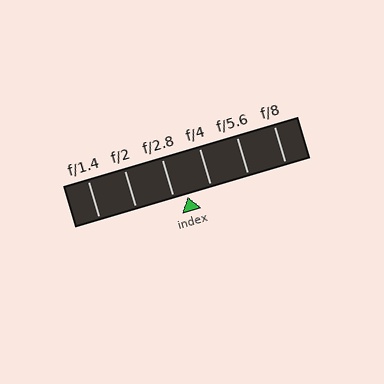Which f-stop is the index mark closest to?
The index mark is closest to f/2.8.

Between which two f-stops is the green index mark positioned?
The index mark is between f/2.8 and f/4.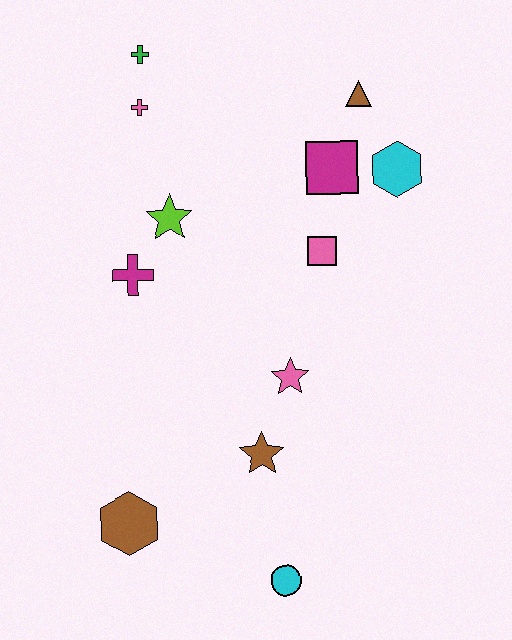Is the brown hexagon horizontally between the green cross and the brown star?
No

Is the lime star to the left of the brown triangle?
Yes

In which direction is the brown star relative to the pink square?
The brown star is below the pink square.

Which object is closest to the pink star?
The brown star is closest to the pink star.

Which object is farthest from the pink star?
The green cross is farthest from the pink star.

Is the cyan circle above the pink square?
No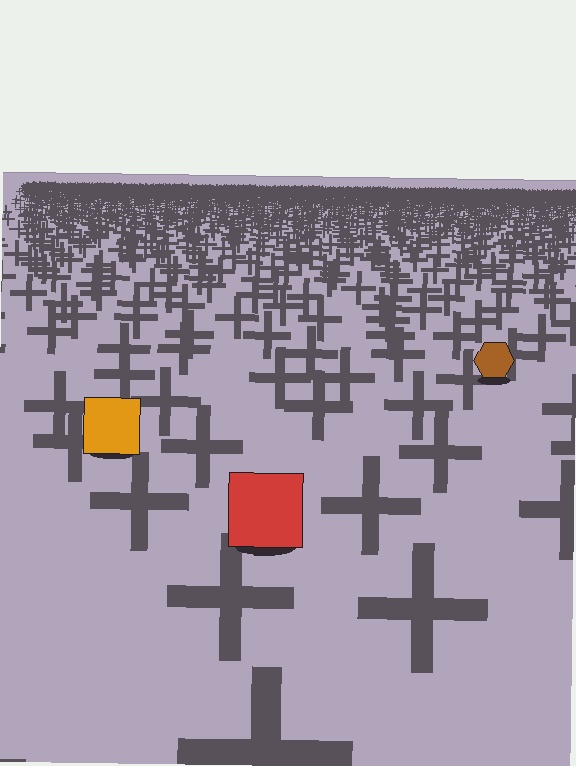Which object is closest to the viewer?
The red square is closest. The texture marks near it are larger and more spread out.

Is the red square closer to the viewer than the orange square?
Yes. The red square is closer — you can tell from the texture gradient: the ground texture is coarser near it.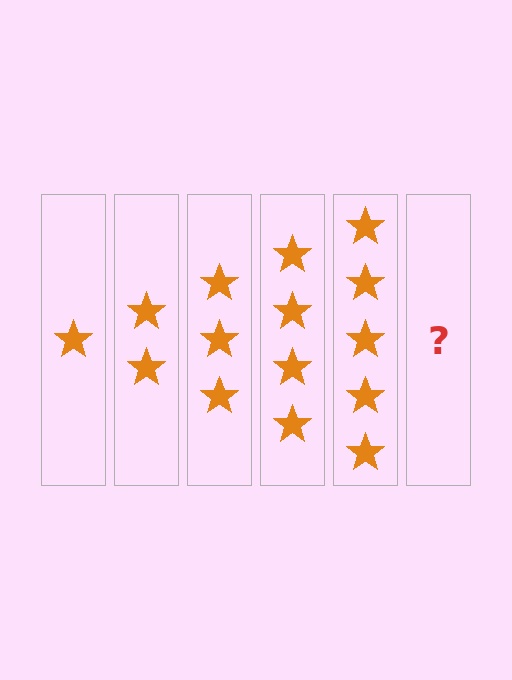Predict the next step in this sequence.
The next step is 6 stars.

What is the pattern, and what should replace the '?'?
The pattern is that each step adds one more star. The '?' should be 6 stars.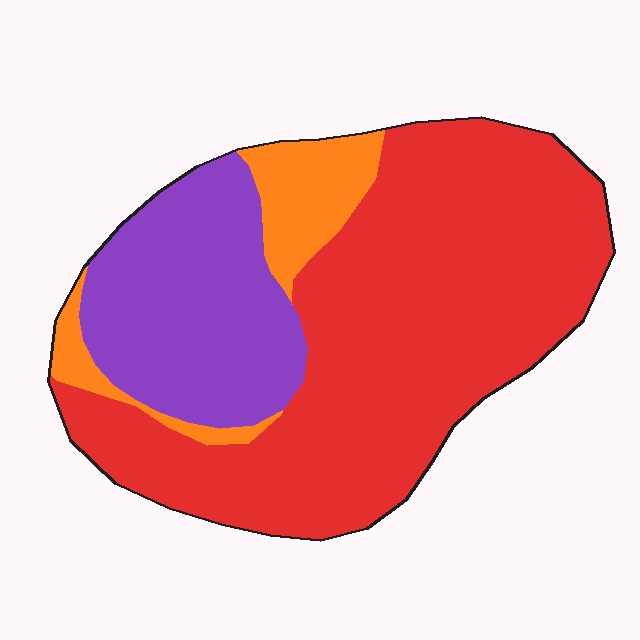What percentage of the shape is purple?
Purple takes up about one quarter (1/4) of the shape.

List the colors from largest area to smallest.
From largest to smallest: red, purple, orange.